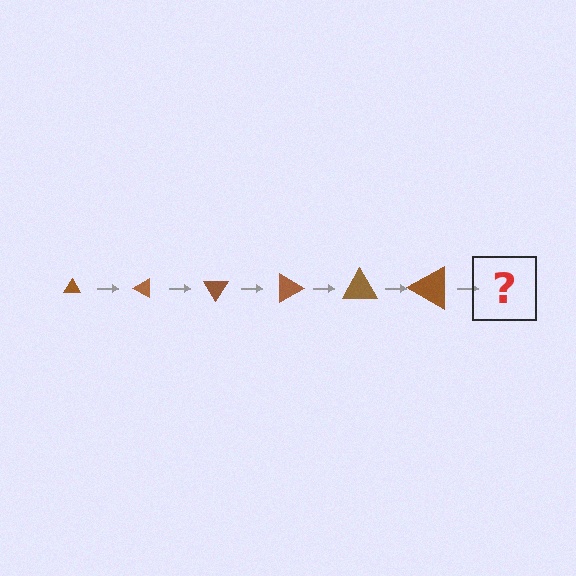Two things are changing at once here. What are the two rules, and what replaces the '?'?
The two rules are that the triangle grows larger each step and it rotates 30 degrees each step. The '?' should be a triangle, larger than the previous one and rotated 180 degrees from the start.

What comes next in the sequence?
The next element should be a triangle, larger than the previous one and rotated 180 degrees from the start.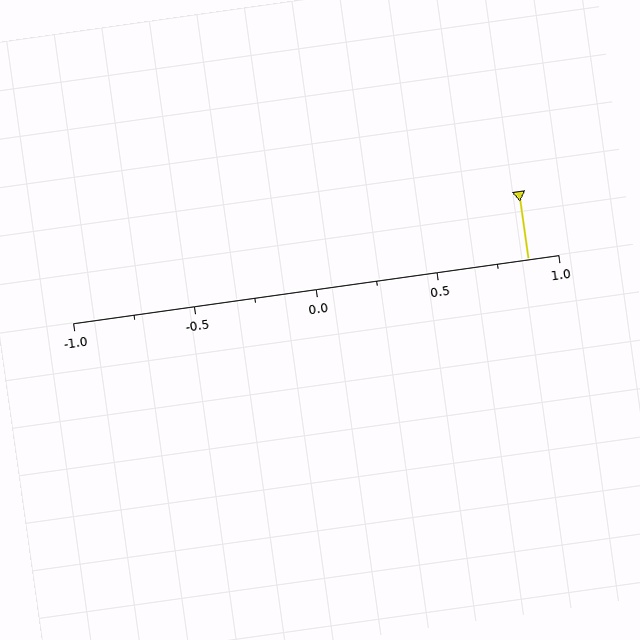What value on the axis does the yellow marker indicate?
The marker indicates approximately 0.88.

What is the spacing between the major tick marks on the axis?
The major ticks are spaced 0.5 apart.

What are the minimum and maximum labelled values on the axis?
The axis runs from -1.0 to 1.0.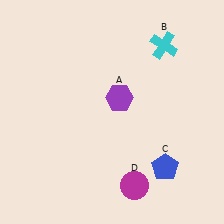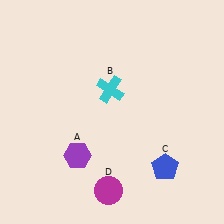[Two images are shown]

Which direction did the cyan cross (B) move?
The cyan cross (B) moved left.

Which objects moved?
The objects that moved are: the purple hexagon (A), the cyan cross (B), the magenta circle (D).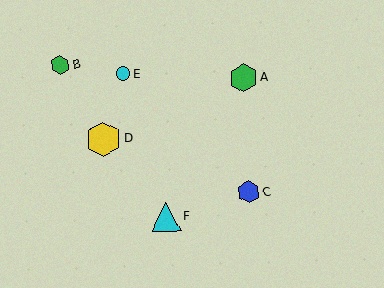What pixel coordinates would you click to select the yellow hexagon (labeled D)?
Click at (103, 139) to select the yellow hexagon D.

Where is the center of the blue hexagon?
The center of the blue hexagon is at (249, 192).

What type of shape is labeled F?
Shape F is a cyan triangle.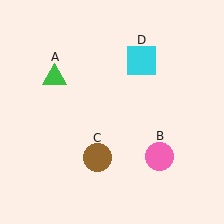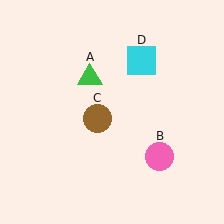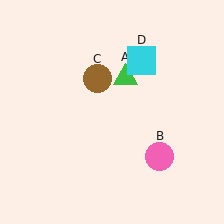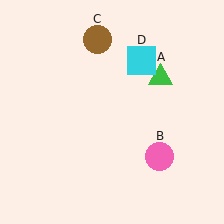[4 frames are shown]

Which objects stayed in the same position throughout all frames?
Pink circle (object B) and cyan square (object D) remained stationary.